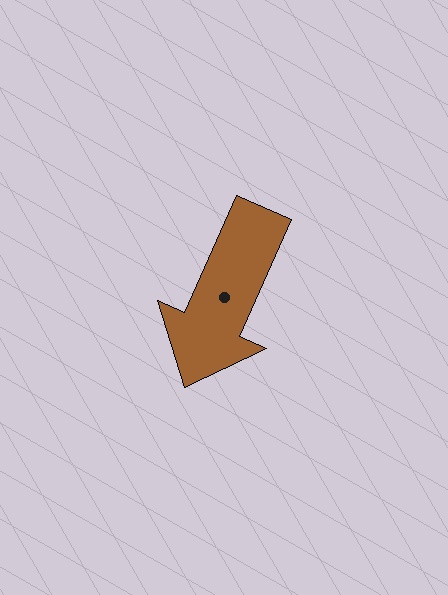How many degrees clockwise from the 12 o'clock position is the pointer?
Approximately 204 degrees.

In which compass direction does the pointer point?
Southwest.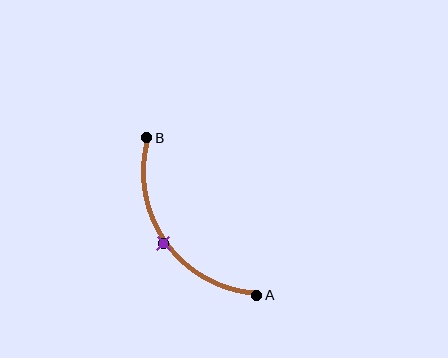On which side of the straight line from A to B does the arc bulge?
The arc bulges below and to the left of the straight line connecting A and B.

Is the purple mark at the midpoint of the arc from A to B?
Yes. The purple mark lies on the arc at equal arc-length from both A and B — it is the arc midpoint.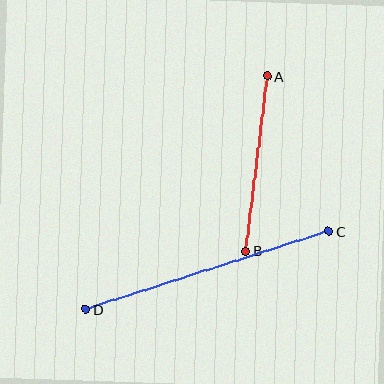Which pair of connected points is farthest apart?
Points C and D are farthest apart.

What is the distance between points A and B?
The distance is approximately 176 pixels.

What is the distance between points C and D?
The distance is approximately 255 pixels.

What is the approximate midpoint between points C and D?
The midpoint is at approximately (207, 270) pixels.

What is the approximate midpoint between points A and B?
The midpoint is at approximately (256, 164) pixels.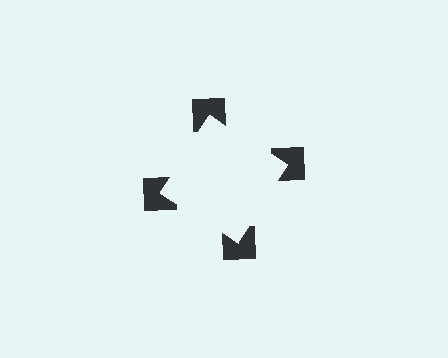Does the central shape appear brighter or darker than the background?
It typically appears slightly brighter than the background, even though no actual brightness change is drawn.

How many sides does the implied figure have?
4 sides.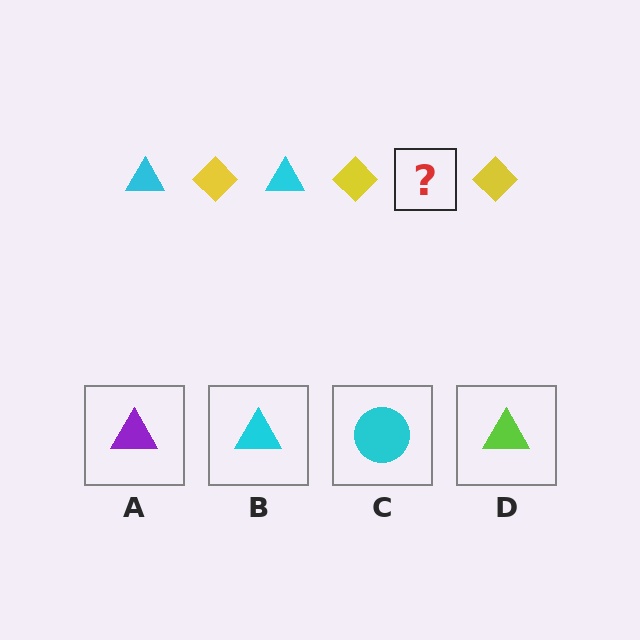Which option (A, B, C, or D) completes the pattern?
B.